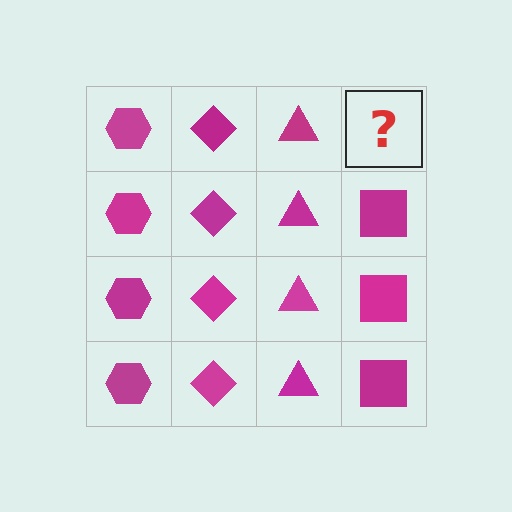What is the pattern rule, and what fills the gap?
The rule is that each column has a consistent shape. The gap should be filled with a magenta square.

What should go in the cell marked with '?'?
The missing cell should contain a magenta square.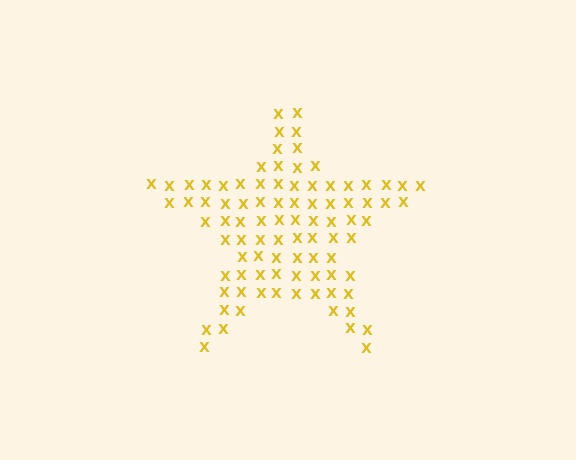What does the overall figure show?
The overall figure shows a star.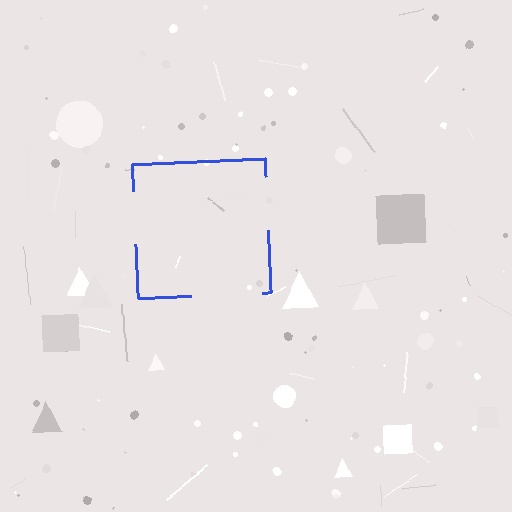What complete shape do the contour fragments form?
The contour fragments form a square.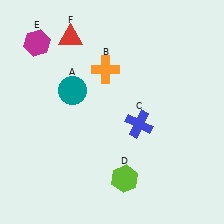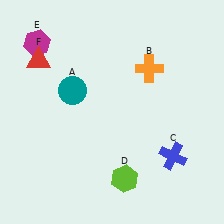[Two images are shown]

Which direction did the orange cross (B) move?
The orange cross (B) moved right.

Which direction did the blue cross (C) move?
The blue cross (C) moved right.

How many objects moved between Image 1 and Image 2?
3 objects moved between the two images.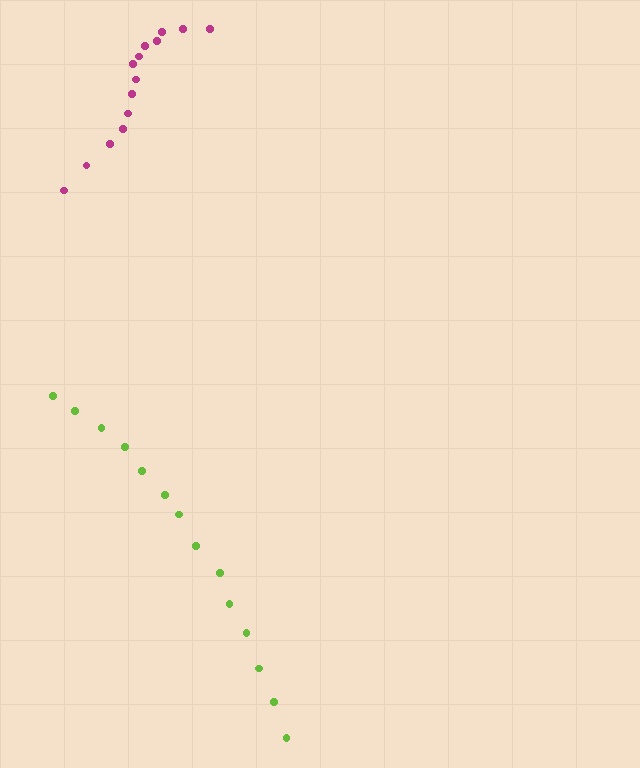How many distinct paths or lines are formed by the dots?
There are 2 distinct paths.